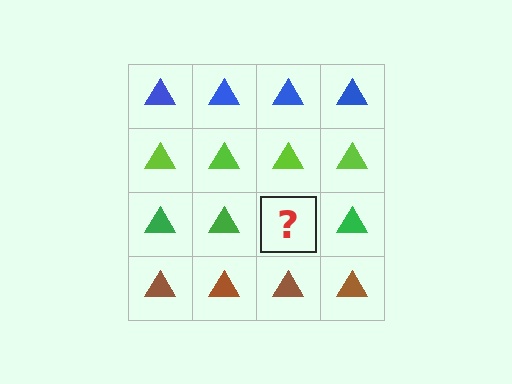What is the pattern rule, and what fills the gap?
The rule is that each row has a consistent color. The gap should be filled with a green triangle.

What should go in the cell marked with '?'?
The missing cell should contain a green triangle.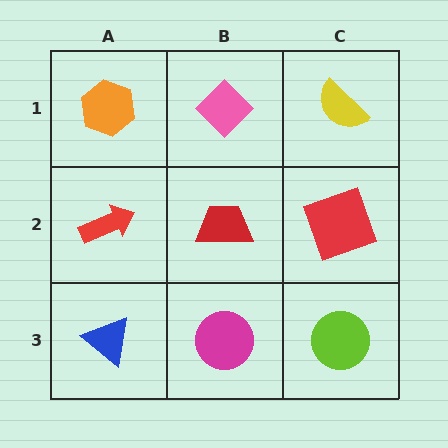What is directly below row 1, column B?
A red trapezoid.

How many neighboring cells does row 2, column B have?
4.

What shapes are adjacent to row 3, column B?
A red trapezoid (row 2, column B), a blue triangle (row 3, column A), a lime circle (row 3, column C).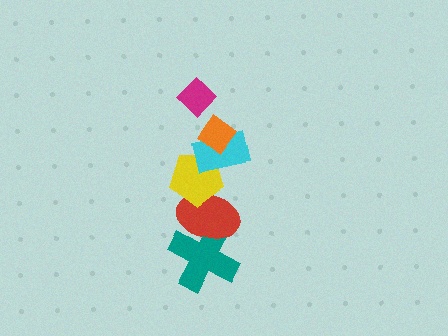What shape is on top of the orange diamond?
The magenta diamond is on top of the orange diamond.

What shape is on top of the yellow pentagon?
The cyan rectangle is on top of the yellow pentagon.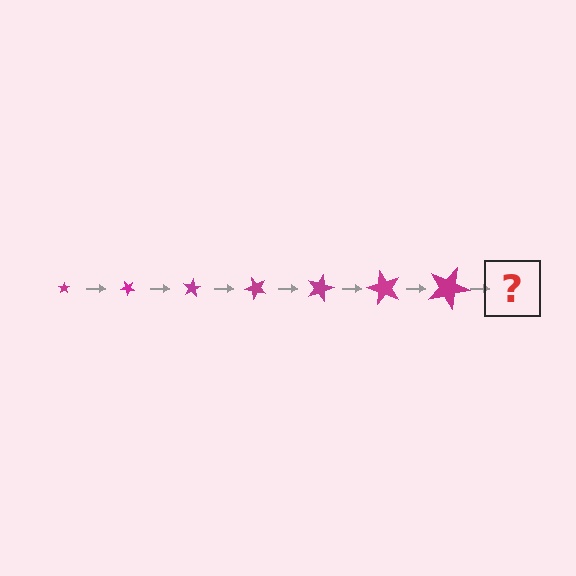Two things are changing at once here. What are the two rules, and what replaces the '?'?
The two rules are that the star grows larger each step and it rotates 40 degrees each step. The '?' should be a star, larger than the previous one and rotated 280 degrees from the start.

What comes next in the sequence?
The next element should be a star, larger than the previous one and rotated 280 degrees from the start.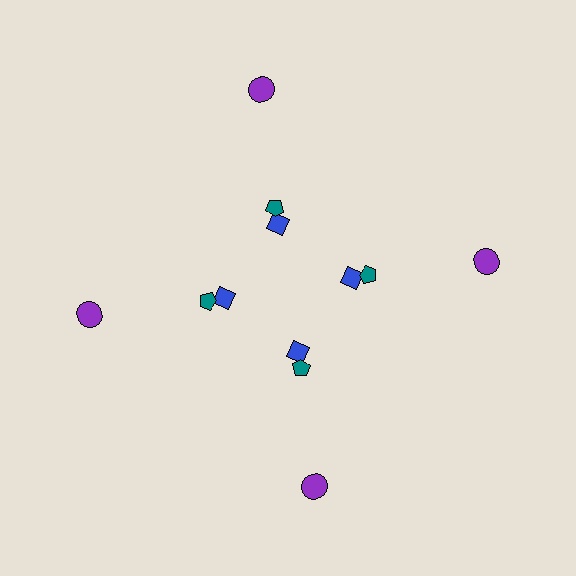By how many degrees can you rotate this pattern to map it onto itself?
The pattern maps onto itself every 90 degrees of rotation.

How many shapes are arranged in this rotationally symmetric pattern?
There are 12 shapes, arranged in 4 groups of 3.